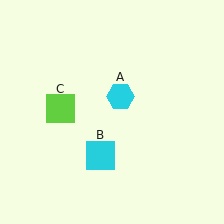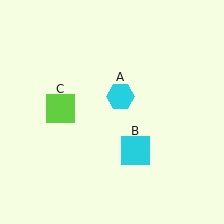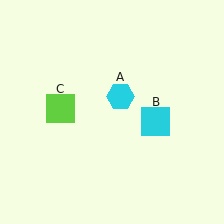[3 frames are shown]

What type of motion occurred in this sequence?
The cyan square (object B) rotated counterclockwise around the center of the scene.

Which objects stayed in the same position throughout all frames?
Cyan hexagon (object A) and lime square (object C) remained stationary.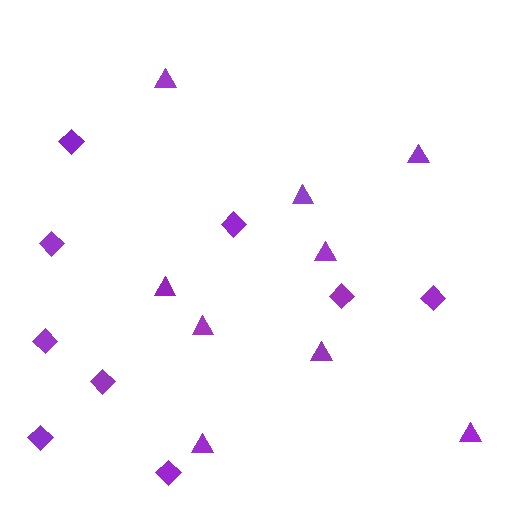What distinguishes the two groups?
There are 2 groups: one group of triangles (9) and one group of diamonds (9).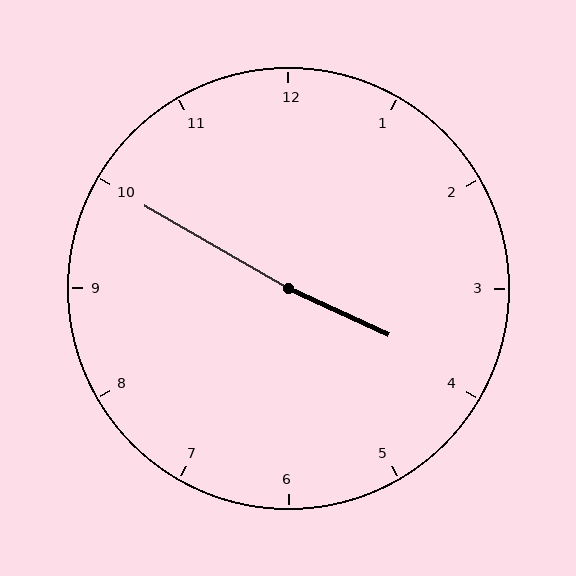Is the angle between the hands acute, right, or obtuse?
It is obtuse.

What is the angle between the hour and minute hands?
Approximately 175 degrees.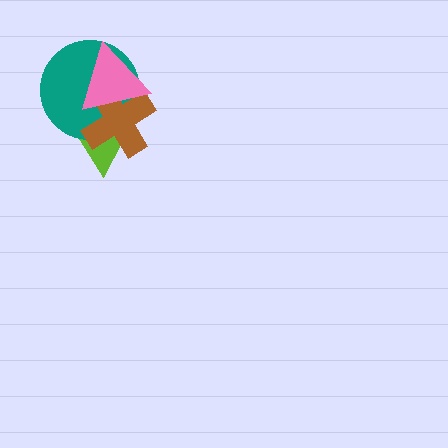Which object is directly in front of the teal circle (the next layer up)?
The brown cross is directly in front of the teal circle.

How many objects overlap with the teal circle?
3 objects overlap with the teal circle.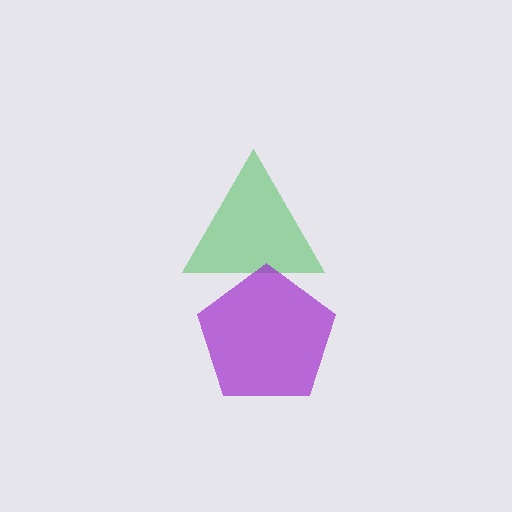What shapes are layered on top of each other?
The layered shapes are: a green triangle, a purple pentagon.